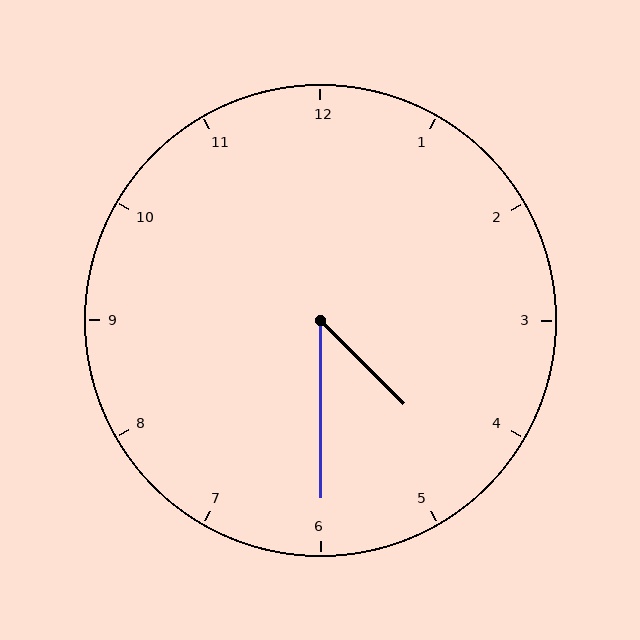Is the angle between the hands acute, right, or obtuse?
It is acute.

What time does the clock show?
4:30.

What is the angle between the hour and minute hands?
Approximately 45 degrees.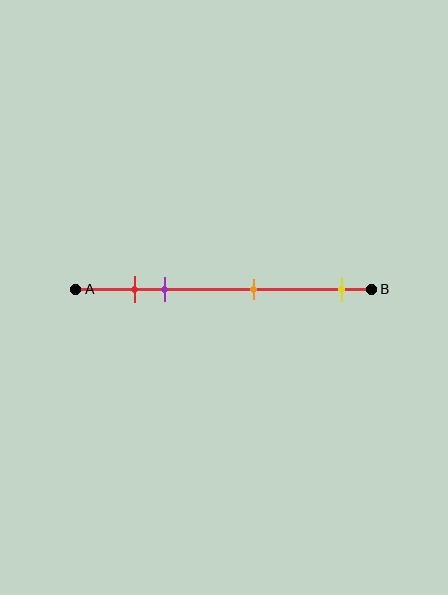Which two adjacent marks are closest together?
The red and purple marks are the closest adjacent pair.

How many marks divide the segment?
There are 4 marks dividing the segment.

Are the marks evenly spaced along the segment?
No, the marks are not evenly spaced.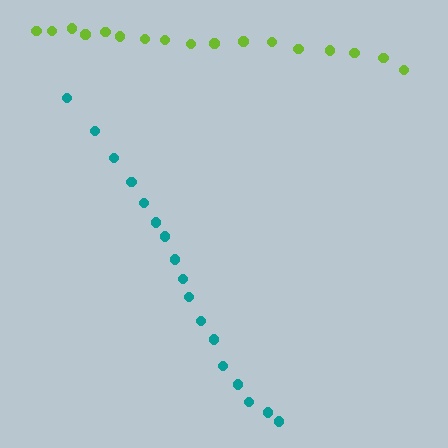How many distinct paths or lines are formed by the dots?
There are 2 distinct paths.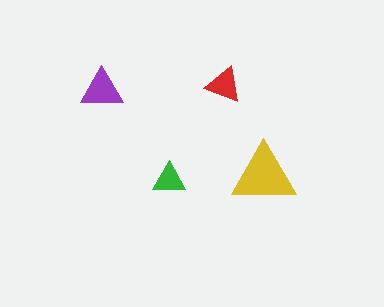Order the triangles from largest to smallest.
the yellow one, the purple one, the red one, the green one.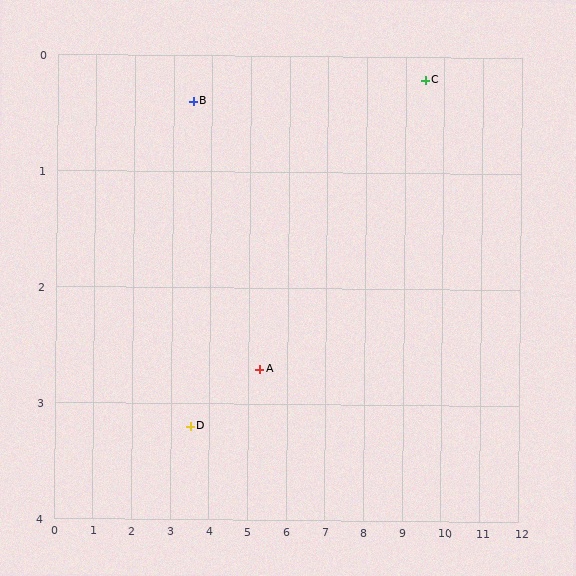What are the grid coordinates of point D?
Point D is at approximately (3.5, 3.2).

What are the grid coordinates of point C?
Point C is at approximately (9.5, 0.2).